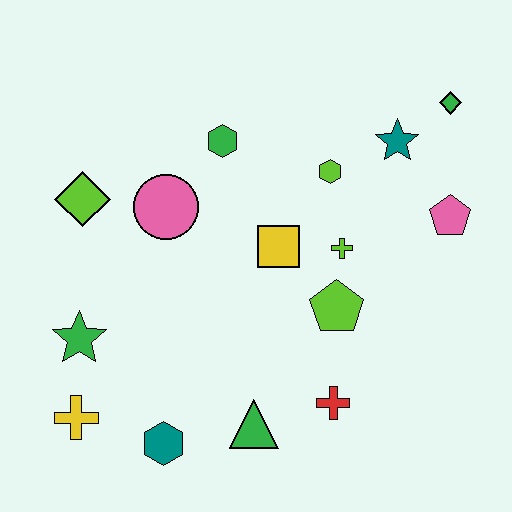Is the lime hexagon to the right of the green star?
Yes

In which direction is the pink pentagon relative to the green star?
The pink pentagon is to the right of the green star.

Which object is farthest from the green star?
The green diamond is farthest from the green star.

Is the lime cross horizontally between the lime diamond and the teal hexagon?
No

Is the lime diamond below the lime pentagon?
No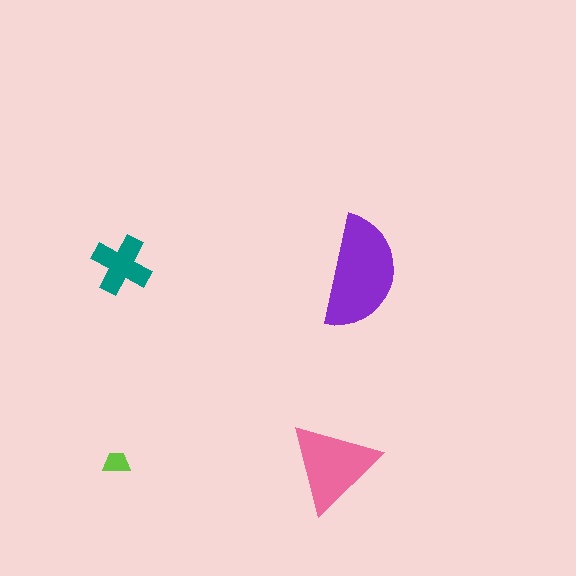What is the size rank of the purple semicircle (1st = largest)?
1st.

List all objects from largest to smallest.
The purple semicircle, the pink triangle, the teal cross, the lime trapezoid.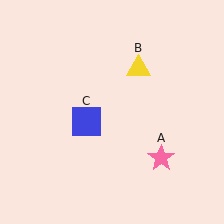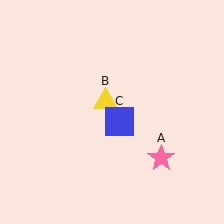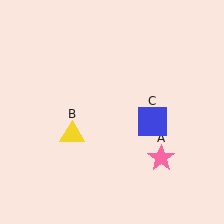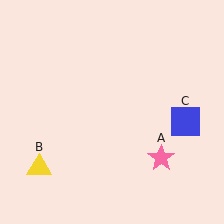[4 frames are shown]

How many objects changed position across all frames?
2 objects changed position: yellow triangle (object B), blue square (object C).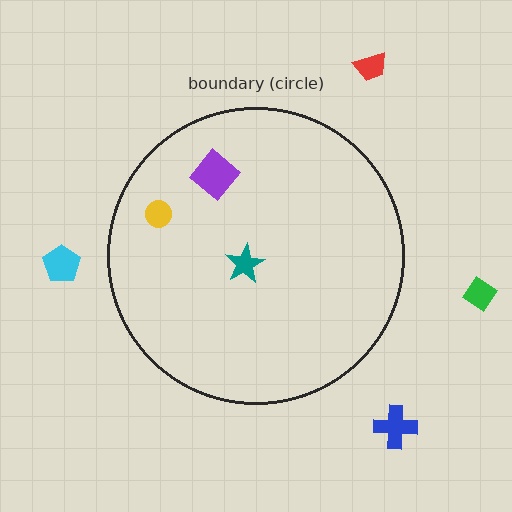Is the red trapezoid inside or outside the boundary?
Outside.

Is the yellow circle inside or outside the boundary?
Inside.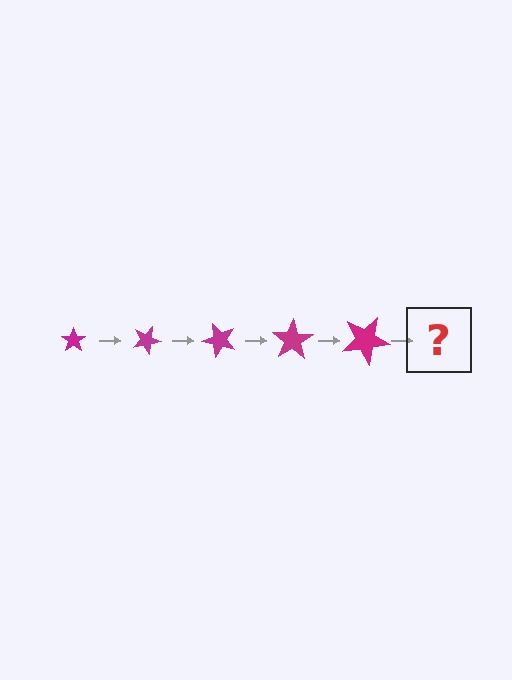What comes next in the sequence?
The next element should be a star, larger than the previous one and rotated 125 degrees from the start.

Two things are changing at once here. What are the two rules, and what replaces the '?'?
The two rules are that the star grows larger each step and it rotates 25 degrees each step. The '?' should be a star, larger than the previous one and rotated 125 degrees from the start.